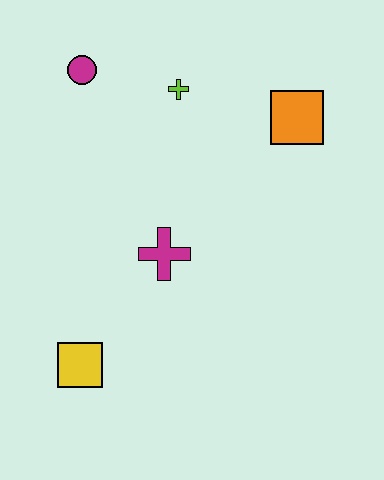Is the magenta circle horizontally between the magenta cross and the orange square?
No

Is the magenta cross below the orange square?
Yes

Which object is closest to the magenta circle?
The lime cross is closest to the magenta circle.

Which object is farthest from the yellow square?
The orange square is farthest from the yellow square.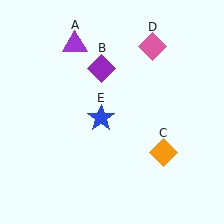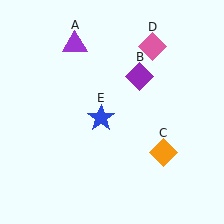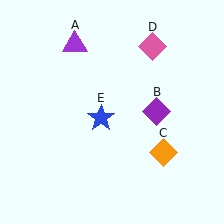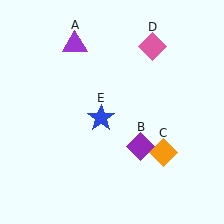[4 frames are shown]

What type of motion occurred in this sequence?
The purple diamond (object B) rotated clockwise around the center of the scene.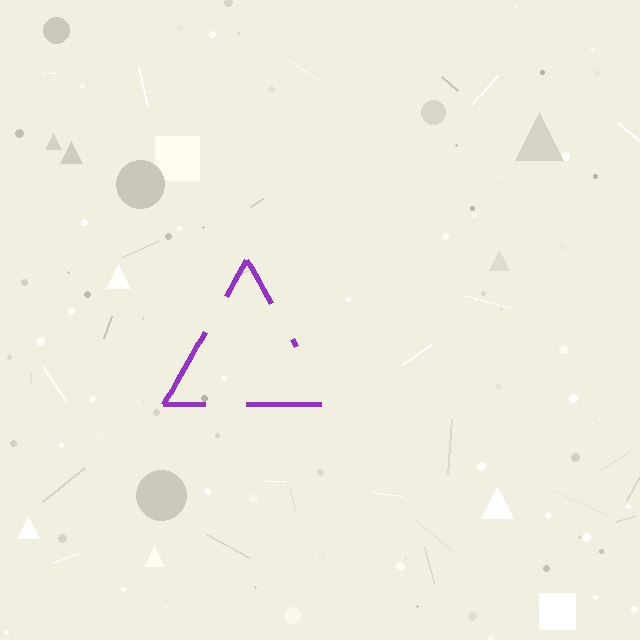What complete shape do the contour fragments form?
The contour fragments form a triangle.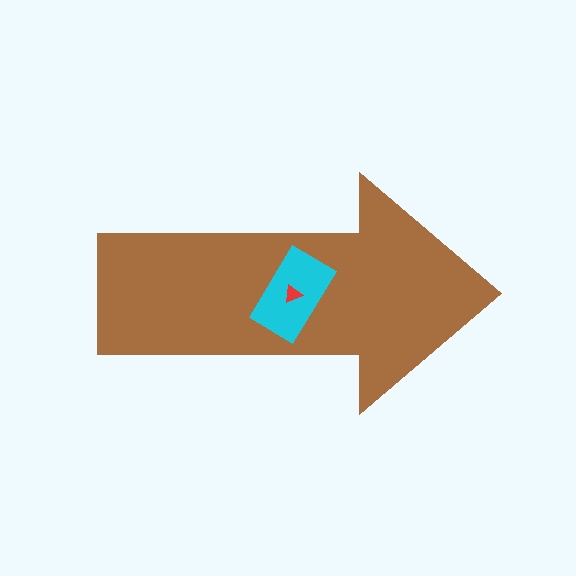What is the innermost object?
The red triangle.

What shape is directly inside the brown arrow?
The cyan rectangle.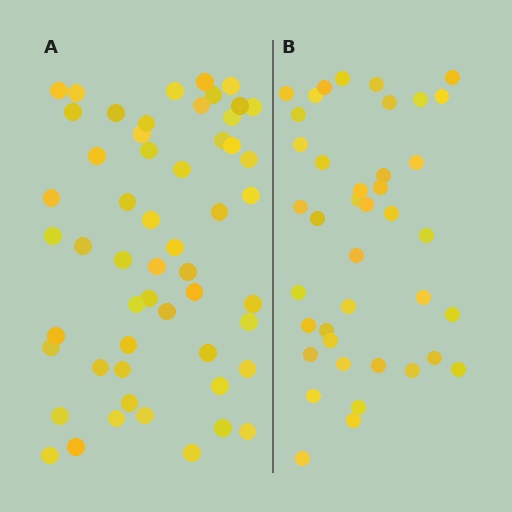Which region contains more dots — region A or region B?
Region A (the left region) has more dots.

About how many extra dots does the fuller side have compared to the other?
Region A has approximately 15 more dots than region B.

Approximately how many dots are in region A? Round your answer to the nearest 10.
About 50 dots. (The exact count is 54, which rounds to 50.)